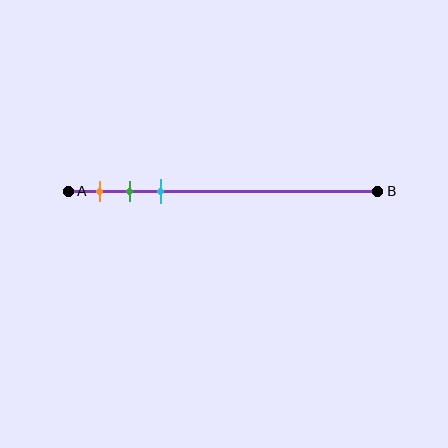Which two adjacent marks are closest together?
The green and cyan marks are the closest adjacent pair.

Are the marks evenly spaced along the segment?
Yes, the marks are approximately evenly spaced.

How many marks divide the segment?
There are 3 marks dividing the segment.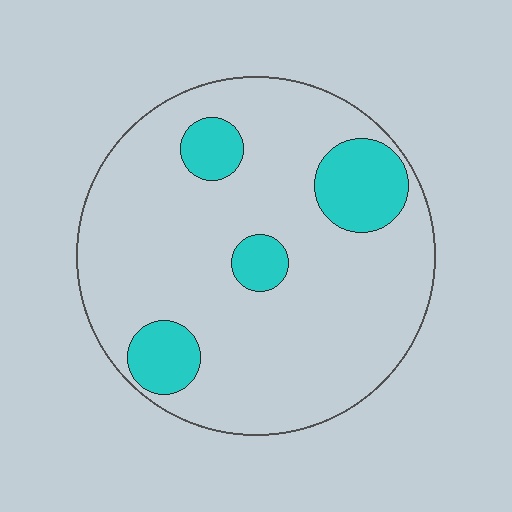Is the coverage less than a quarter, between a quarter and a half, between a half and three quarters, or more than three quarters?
Less than a quarter.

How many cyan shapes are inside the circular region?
4.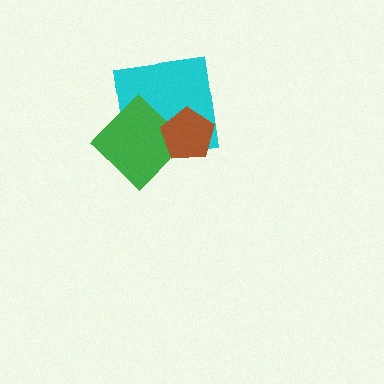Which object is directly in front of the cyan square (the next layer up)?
The green diamond is directly in front of the cyan square.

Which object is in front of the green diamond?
The brown pentagon is in front of the green diamond.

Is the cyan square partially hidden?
Yes, it is partially covered by another shape.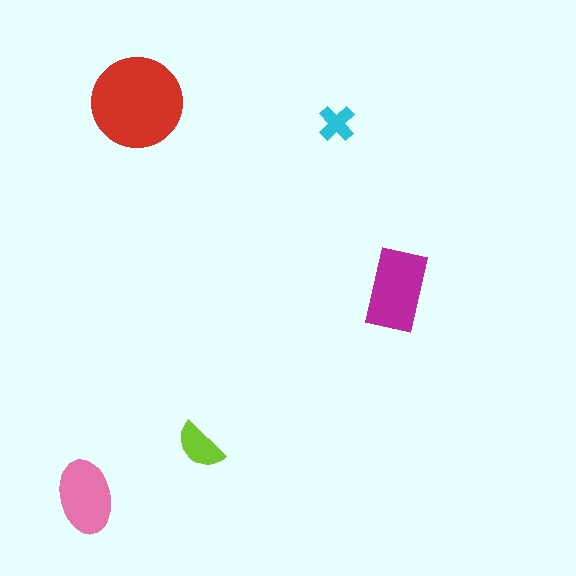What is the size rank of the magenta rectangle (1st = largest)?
2nd.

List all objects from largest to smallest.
The red circle, the magenta rectangle, the pink ellipse, the lime semicircle, the cyan cross.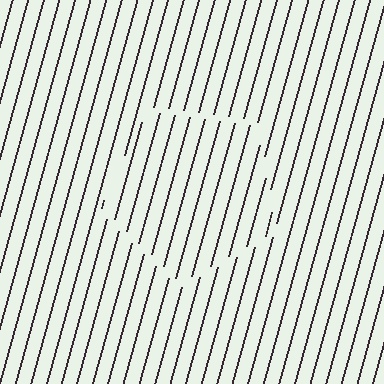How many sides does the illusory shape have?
5 sides — the line-ends trace a pentagon.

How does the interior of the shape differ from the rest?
The interior of the shape contains the same grating, shifted by half a period — the contour is defined by the phase discontinuity where line-ends from the inner and outer gratings abut.